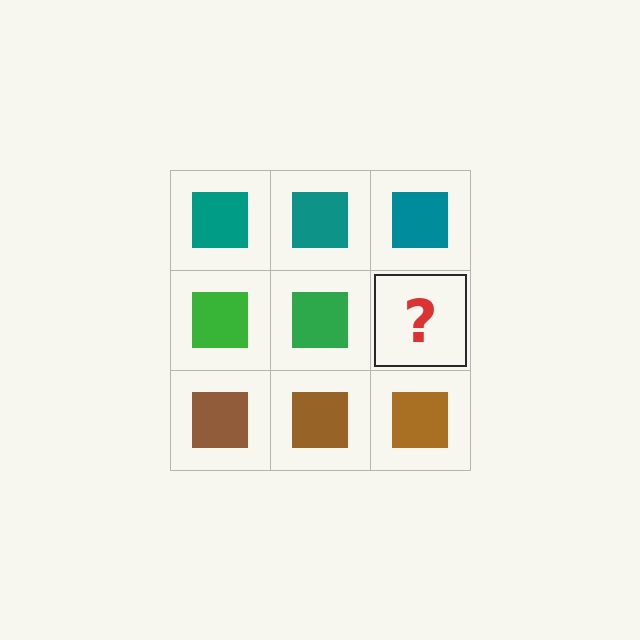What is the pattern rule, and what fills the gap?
The rule is that each row has a consistent color. The gap should be filled with a green square.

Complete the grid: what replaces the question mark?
The question mark should be replaced with a green square.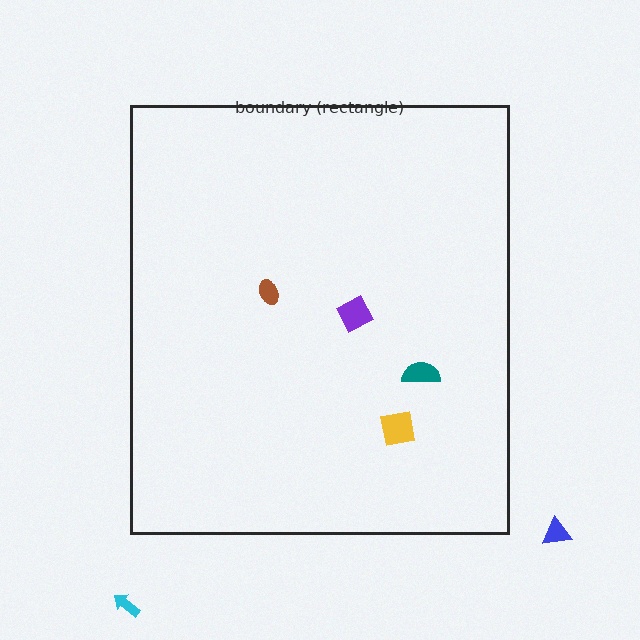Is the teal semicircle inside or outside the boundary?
Inside.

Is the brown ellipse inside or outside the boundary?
Inside.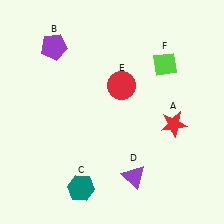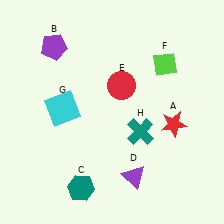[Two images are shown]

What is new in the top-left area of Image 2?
A cyan square (G) was added in the top-left area of Image 2.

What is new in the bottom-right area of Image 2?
A teal cross (H) was added in the bottom-right area of Image 2.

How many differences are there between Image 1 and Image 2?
There are 2 differences between the two images.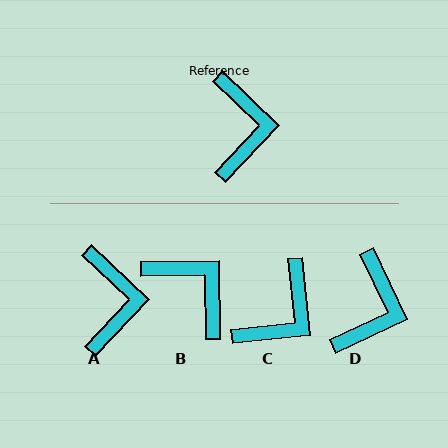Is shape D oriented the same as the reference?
No, it is off by about 21 degrees.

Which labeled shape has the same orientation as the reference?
A.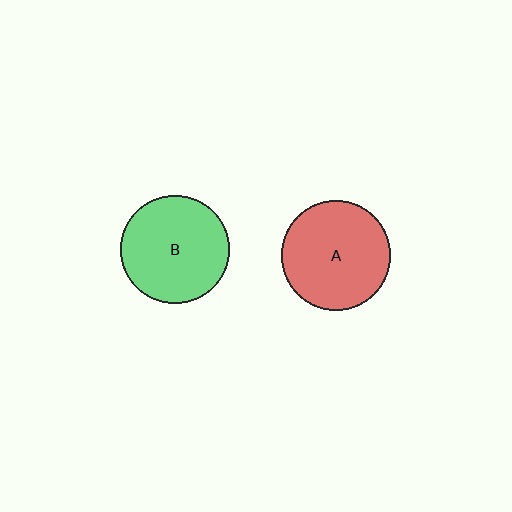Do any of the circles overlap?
No, none of the circles overlap.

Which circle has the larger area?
Circle A (red).